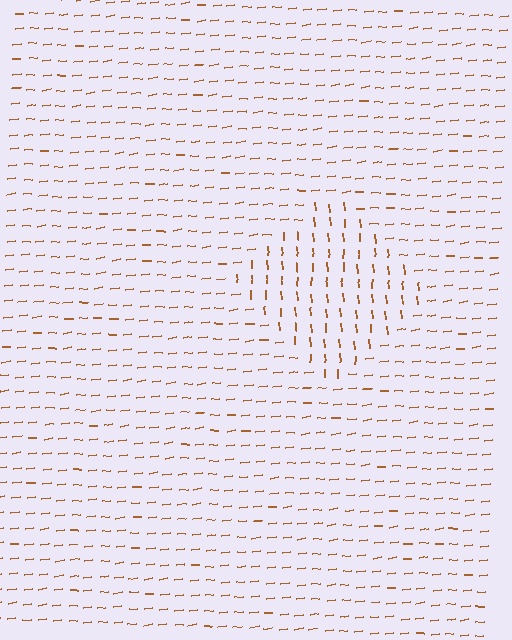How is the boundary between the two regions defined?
The boundary is defined purely by a change in line orientation (approximately 87 degrees difference). All lines are the same color and thickness.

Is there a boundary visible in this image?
Yes, there is a texture boundary formed by a change in line orientation.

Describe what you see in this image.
The image is filled with small brown line segments. A diamond region in the image has lines oriented differently from the surrounding lines, creating a visible texture boundary.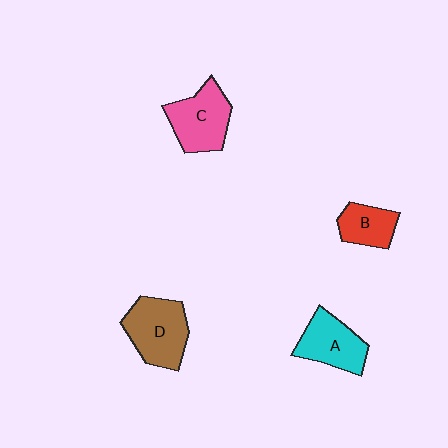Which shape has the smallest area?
Shape B (red).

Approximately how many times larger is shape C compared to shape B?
Approximately 1.5 times.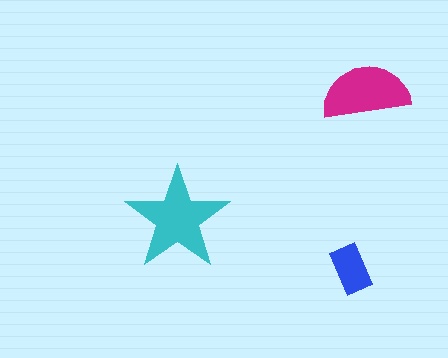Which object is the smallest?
The blue rectangle.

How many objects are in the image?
There are 3 objects in the image.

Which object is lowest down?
The blue rectangle is bottommost.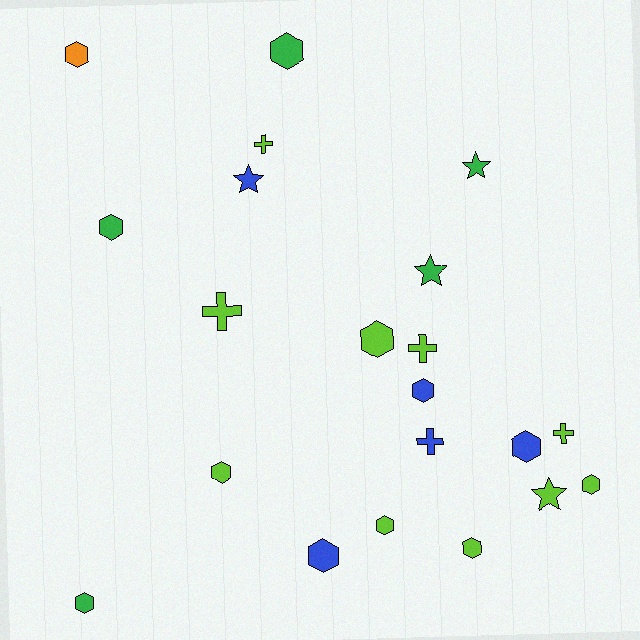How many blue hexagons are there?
There are 3 blue hexagons.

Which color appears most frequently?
Lime, with 10 objects.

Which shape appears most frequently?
Hexagon, with 12 objects.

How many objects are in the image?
There are 21 objects.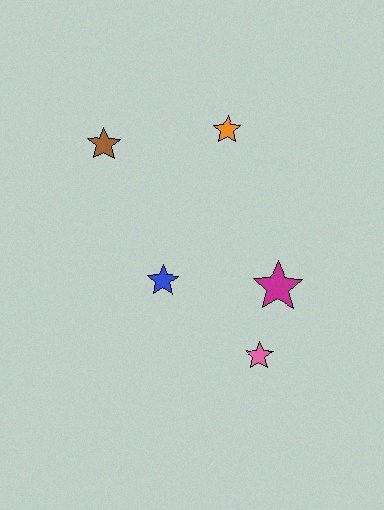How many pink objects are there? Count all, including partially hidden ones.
There is 1 pink object.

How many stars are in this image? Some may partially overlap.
There are 5 stars.